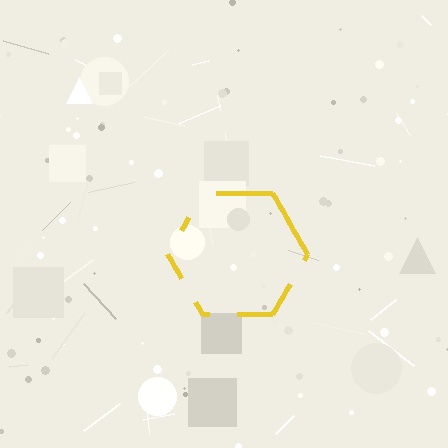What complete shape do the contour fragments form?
The contour fragments form a hexagon.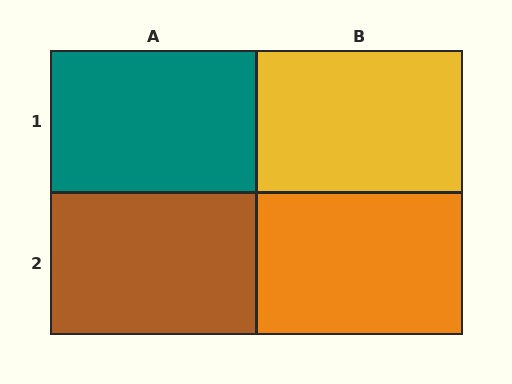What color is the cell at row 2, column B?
Orange.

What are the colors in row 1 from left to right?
Teal, yellow.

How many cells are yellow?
1 cell is yellow.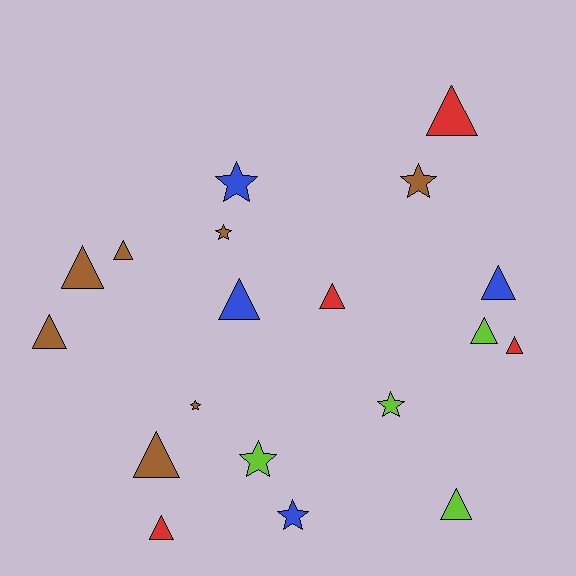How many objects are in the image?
There are 19 objects.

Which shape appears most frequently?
Triangle, with 12 objects.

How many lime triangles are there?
There are 2 lime triangles.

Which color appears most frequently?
Brown, with 7 objects.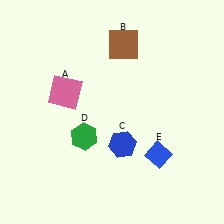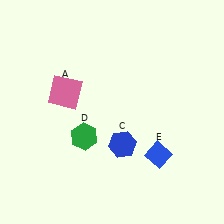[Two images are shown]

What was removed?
The brown square (B) was removed in Image 2.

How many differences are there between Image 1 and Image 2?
There is 1 difference between the two images.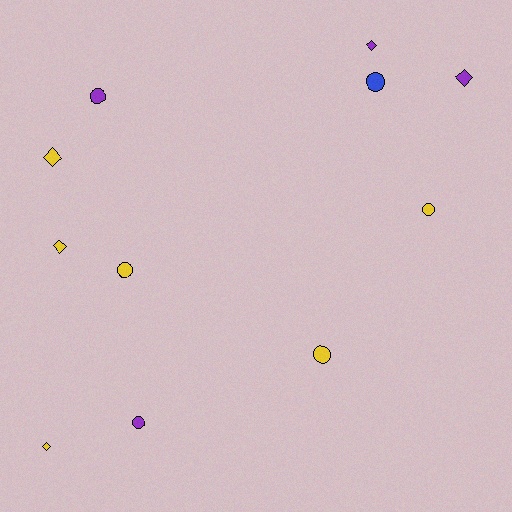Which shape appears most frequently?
Circle, with 6 objects.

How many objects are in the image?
There are 11 objects.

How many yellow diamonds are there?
There are 3 yellow diamonds.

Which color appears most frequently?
Yellow, with 6 objects.